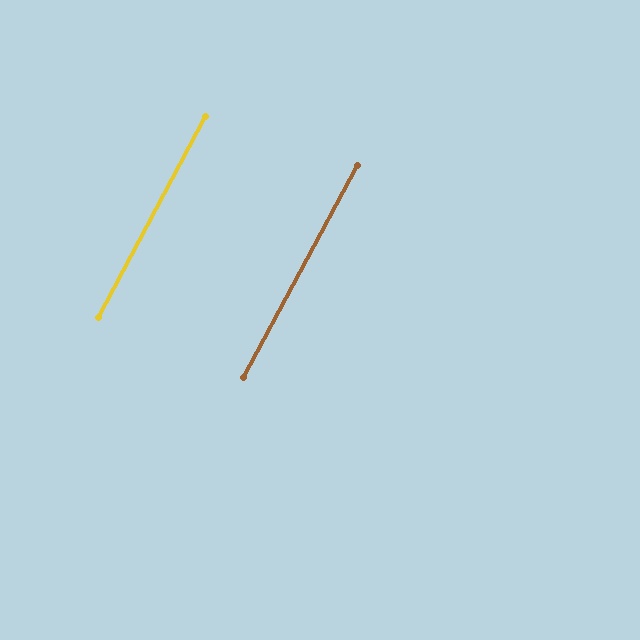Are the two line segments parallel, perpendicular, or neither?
Parallel — their directions differ by only 0.2°.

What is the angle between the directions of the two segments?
Approximately 0 degrees.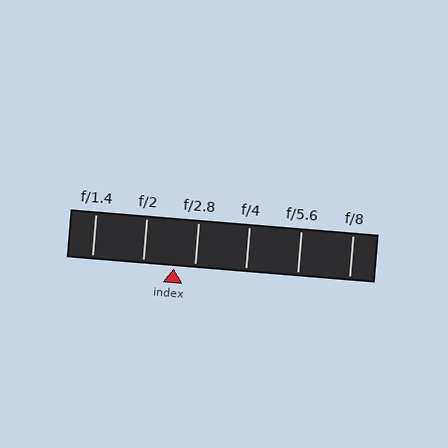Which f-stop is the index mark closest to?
The index mark is closest to f/2.8.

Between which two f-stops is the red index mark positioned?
The index mark is between f/2 and f/2.8.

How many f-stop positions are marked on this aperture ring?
There are 6 f-stop positions marked.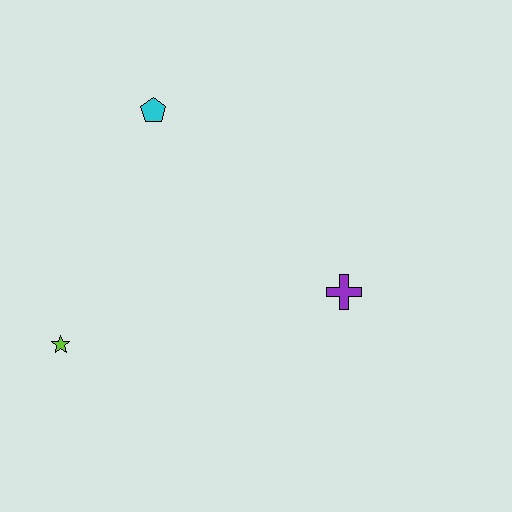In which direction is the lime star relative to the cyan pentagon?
The lime star is below the cyan pentagon.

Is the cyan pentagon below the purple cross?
No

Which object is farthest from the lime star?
The purple cross is farthest from the lime star.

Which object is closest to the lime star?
The cyan pentagon is closest to the lime star.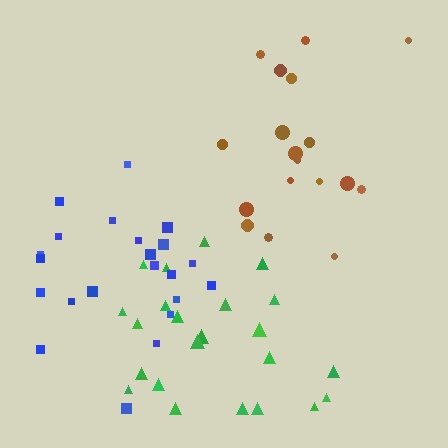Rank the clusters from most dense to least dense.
blue, green, brown.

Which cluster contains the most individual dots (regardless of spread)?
Green (23).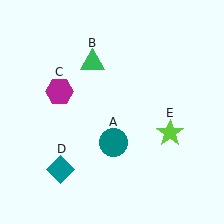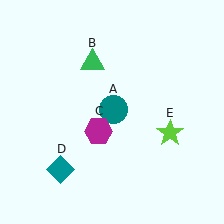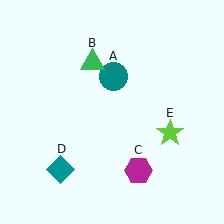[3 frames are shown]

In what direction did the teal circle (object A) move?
The teal circle (object A) moved up.